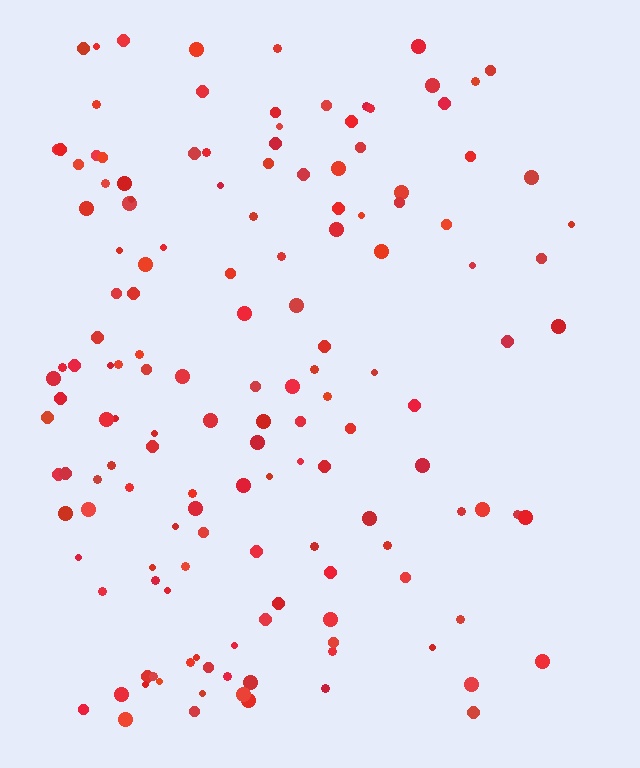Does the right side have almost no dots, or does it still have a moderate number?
Still a moderate number, just noticeably fewer than the left.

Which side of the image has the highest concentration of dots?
The left.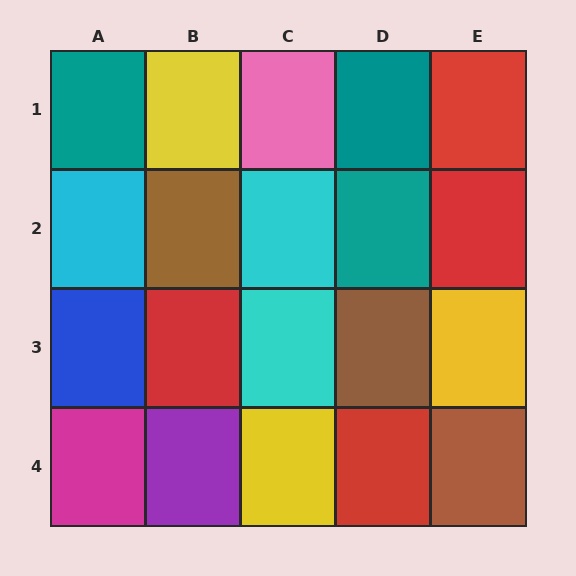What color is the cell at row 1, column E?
Red.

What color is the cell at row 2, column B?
Brown.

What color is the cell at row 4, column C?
Yellow.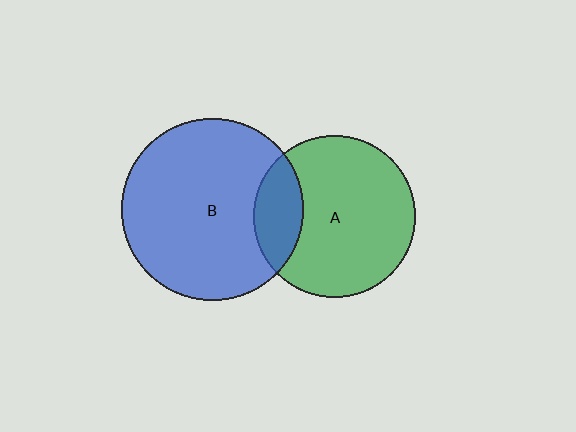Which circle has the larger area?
Circle B (blue).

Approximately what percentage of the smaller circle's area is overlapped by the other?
Approximately 20%.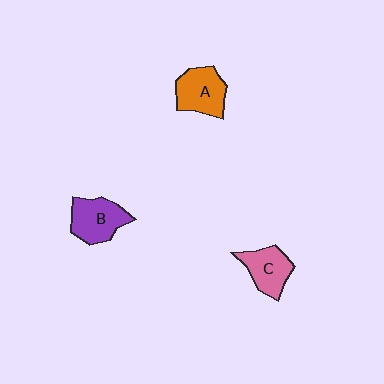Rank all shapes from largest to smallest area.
From largest to smallest: B (purple), A (orange), C (pink).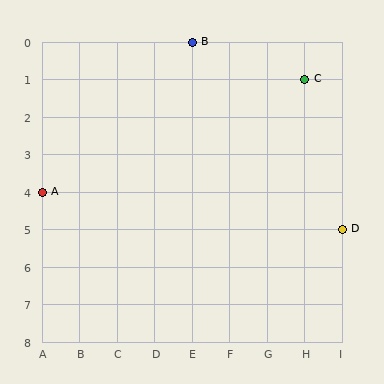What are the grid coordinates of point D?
Point D is at grid coordinates (I, 5).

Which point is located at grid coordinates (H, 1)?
Point C is at (H, 1).